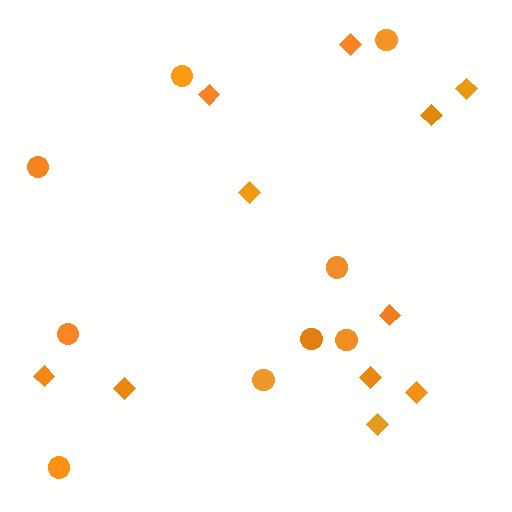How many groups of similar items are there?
There are 2 groups: one group of diamonds (11) and one group of circles (9).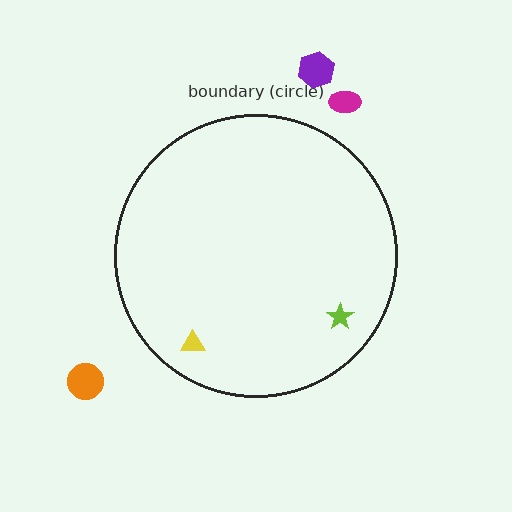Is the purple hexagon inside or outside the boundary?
Outside.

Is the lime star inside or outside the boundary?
Inside.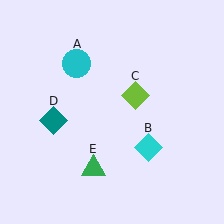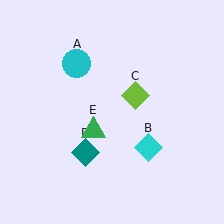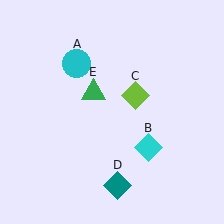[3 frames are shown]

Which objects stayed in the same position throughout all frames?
Cyan circle (object A) and cyan diamond (object B) and lime diamond (object C) remained stationary.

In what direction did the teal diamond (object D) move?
The teal diamond (object D) moved down and to the right.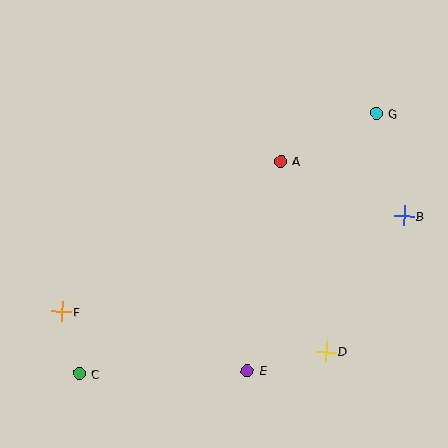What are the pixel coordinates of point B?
Point B is at (404, 216).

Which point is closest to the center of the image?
Point A at (280, 161) is closest to the center.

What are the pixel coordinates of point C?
Point C is at (80, 373).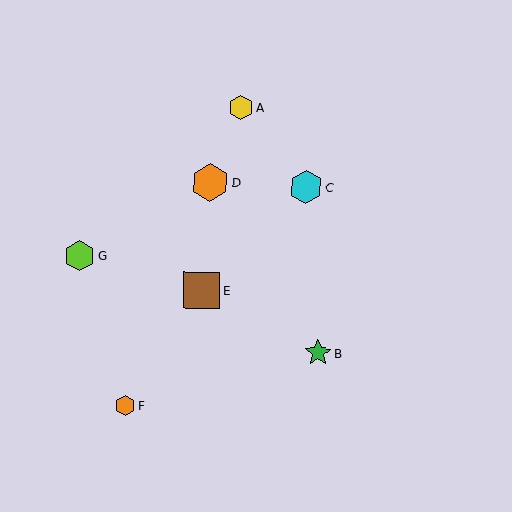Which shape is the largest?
The orange hexagon (labeled D) is the largest.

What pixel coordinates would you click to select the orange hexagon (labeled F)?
Click at (125, 406) to select the orange hexagon F.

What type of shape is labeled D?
Shape D is an orange hexagon.